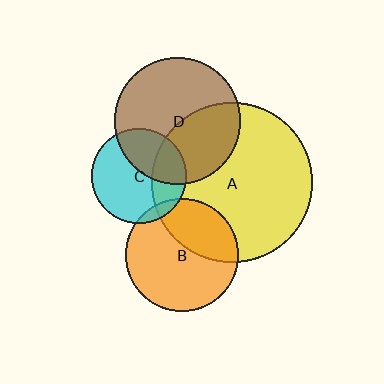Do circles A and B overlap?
Yes.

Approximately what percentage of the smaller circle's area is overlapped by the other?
Approximately 35%.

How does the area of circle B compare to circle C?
Approximately 1.4 times.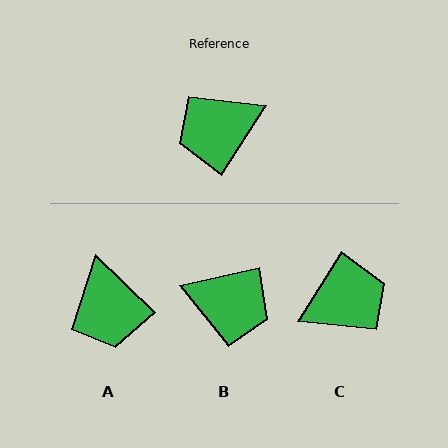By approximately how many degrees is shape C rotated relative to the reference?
Approximately 179 degrees clockwise.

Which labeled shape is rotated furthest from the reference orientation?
C, about 179 degrees away.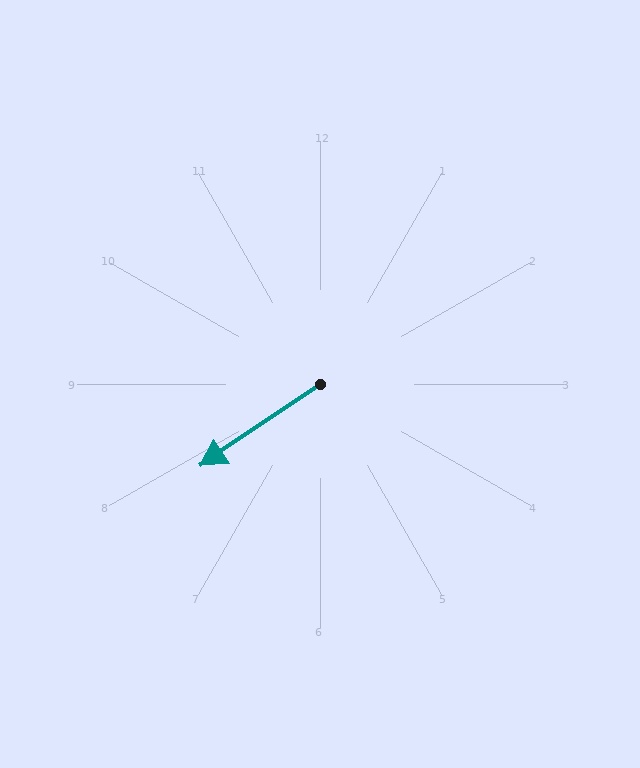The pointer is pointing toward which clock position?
Roughly 8 o'clock.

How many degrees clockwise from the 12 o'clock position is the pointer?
Approximately 236 degrees.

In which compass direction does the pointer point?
Southwest.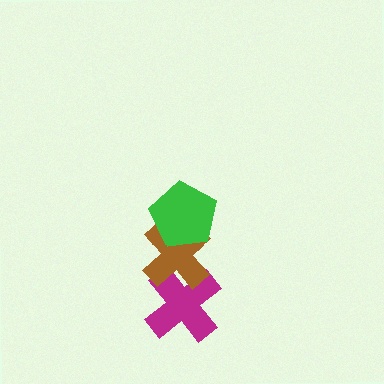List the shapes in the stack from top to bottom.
From top to bottom: the green pentagon, the brown cross, the magenta cross.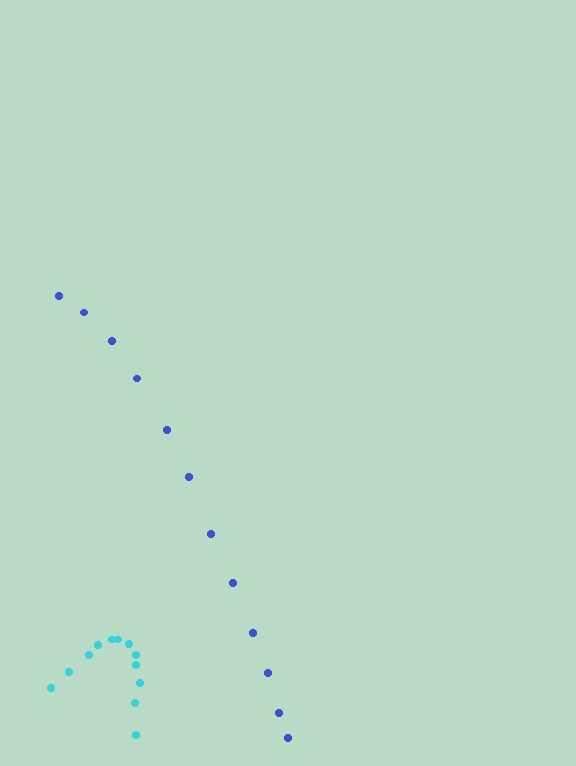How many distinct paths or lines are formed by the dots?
There are 2 distinct paths.